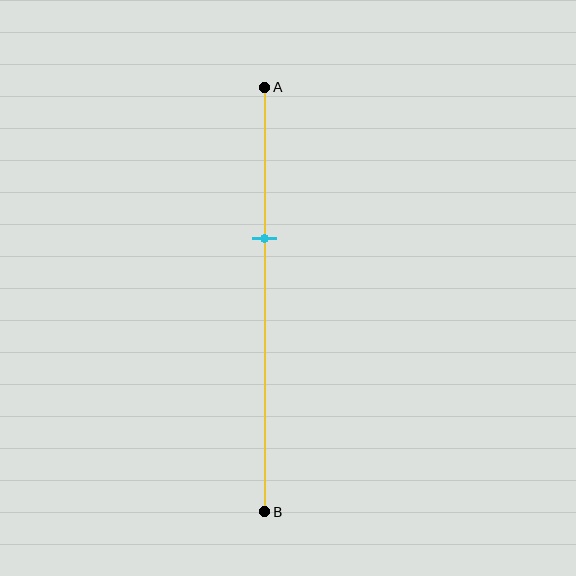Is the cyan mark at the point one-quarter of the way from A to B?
No, the mark is at about 35% from A, not at the 25% one-quarter point.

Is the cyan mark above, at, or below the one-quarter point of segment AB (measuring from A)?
The cyan mark is below the one-quarter point of segment AB.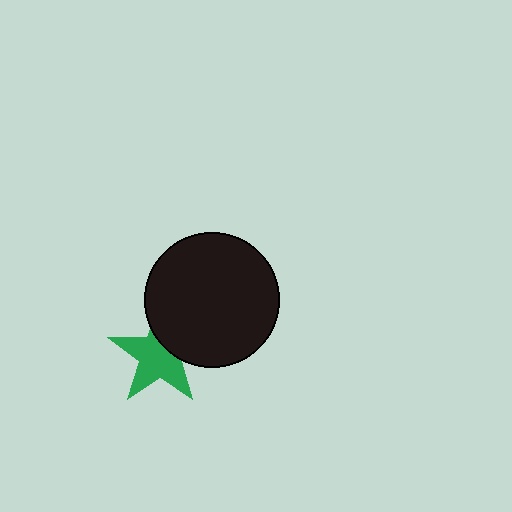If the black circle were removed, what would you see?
You would see the complete green star.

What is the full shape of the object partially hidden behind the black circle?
The partially hidden object is a green star.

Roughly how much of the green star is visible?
Most of it is visible (roughly 67%).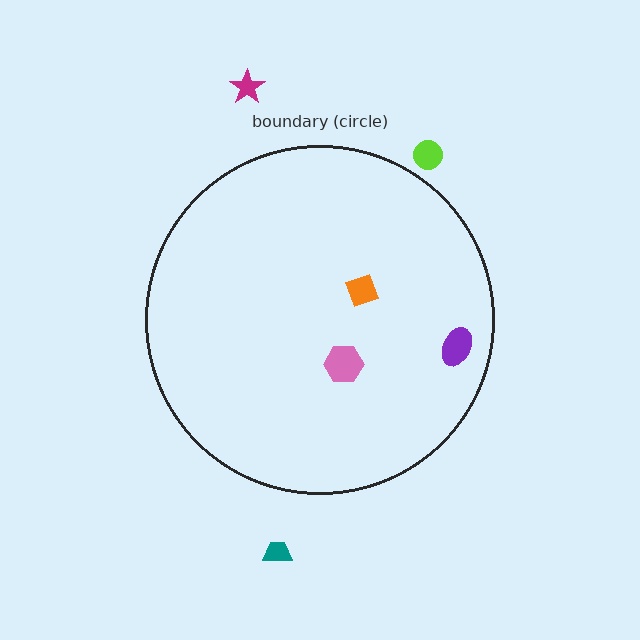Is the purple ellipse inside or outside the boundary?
Inside.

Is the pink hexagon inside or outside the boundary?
Inside.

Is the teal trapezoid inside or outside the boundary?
Outside.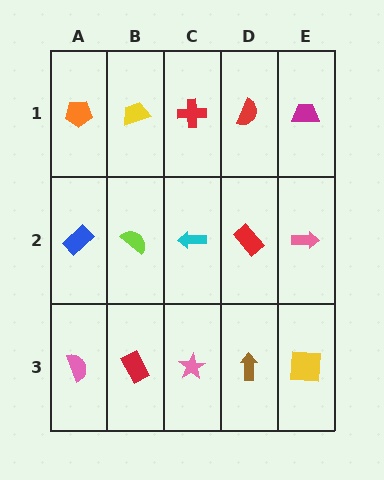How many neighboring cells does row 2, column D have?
4.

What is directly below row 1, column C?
A cyan arrow.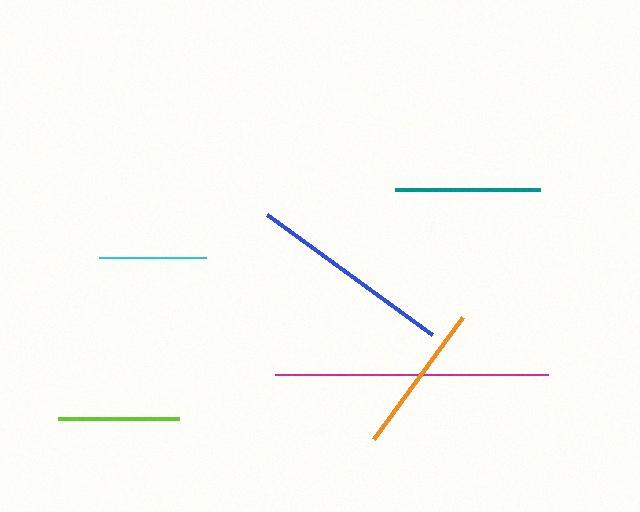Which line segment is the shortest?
The cyan line is the shortest at approximately 107 pixels.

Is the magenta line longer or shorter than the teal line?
The magenta line is longer than the teal line.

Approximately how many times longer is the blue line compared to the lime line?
The blue line is approximately 1.7 times the length of the lime line.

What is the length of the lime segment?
The lime segment is approximately 120 pixels long.